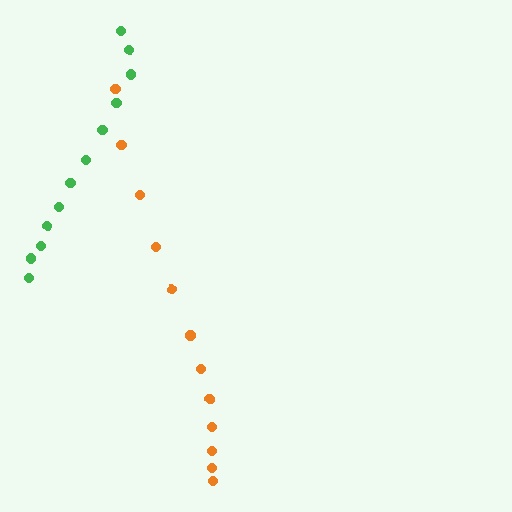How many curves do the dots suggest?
There are 2 distinct paths.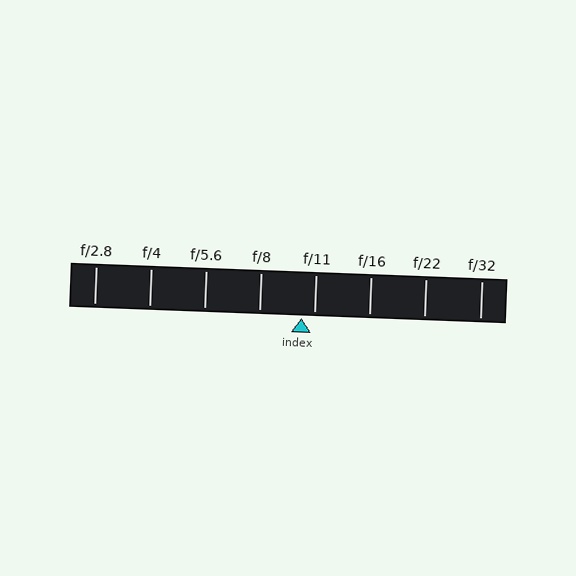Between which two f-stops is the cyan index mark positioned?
The index mark is between f/8 and f/11.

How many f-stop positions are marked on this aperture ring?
There are 8 f-stop positions marked.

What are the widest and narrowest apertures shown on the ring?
The widest aperture shown is f/2.8 and the narrowest is f/32.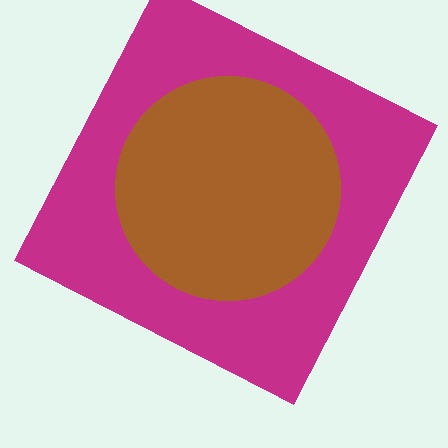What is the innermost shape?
The brown circle.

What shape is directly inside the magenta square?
The brown circle.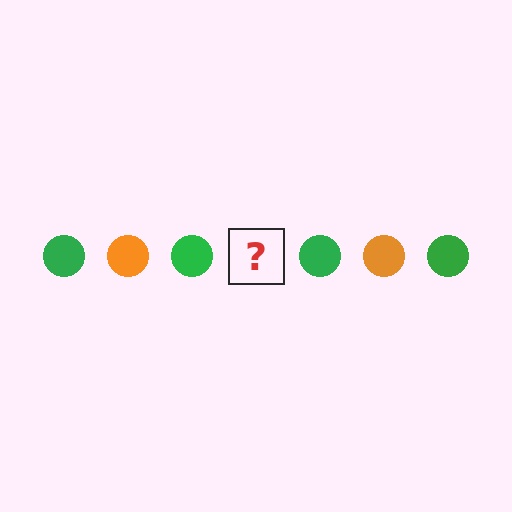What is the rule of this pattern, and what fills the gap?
The rule is that the pattern cycles through green, orange circles. The gap should be filled with an orange circle.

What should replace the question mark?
The question mark should be replaced with an orange circle.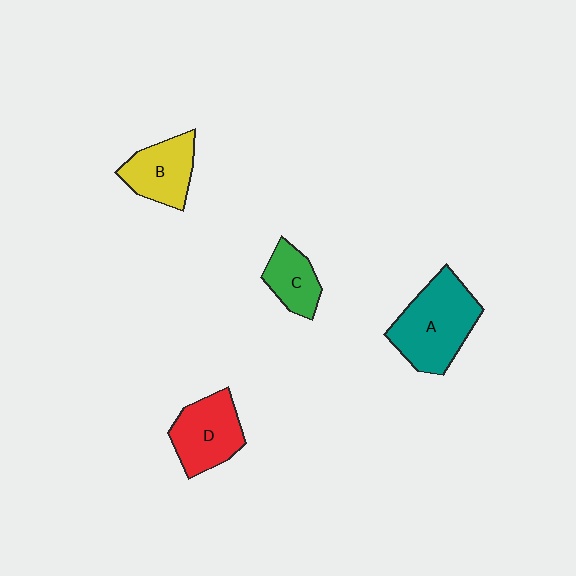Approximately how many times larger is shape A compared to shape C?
Approximately 2.1 times.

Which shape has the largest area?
Shape A (teal).